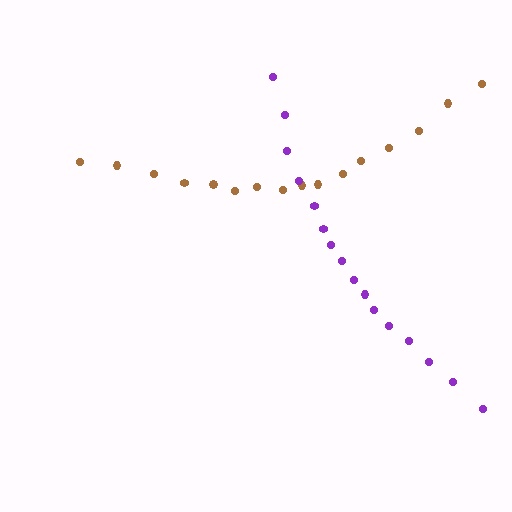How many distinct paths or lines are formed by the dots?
There are 2 distinct paths.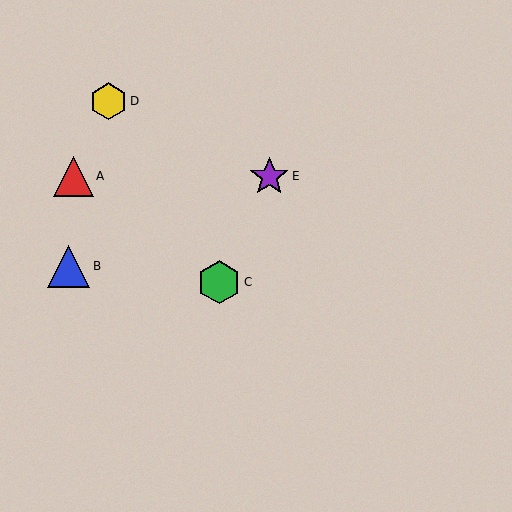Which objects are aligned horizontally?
Objects A, E are aligned horizontally.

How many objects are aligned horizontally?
2 objects (A, E) are aligned horizontally.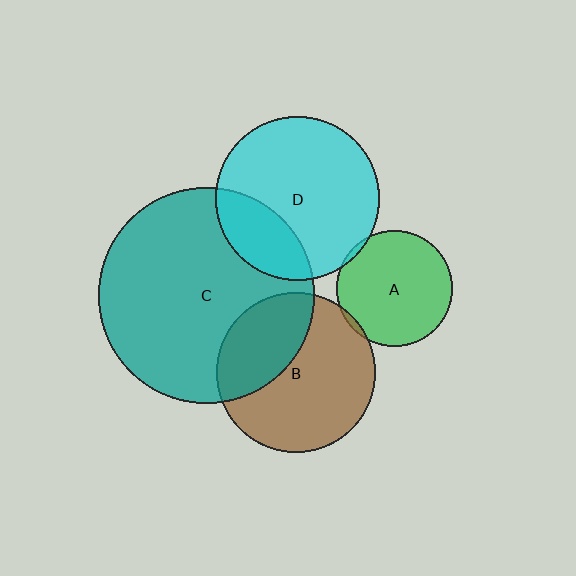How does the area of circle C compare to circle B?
Approximately 1.8 times.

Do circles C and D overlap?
Yes.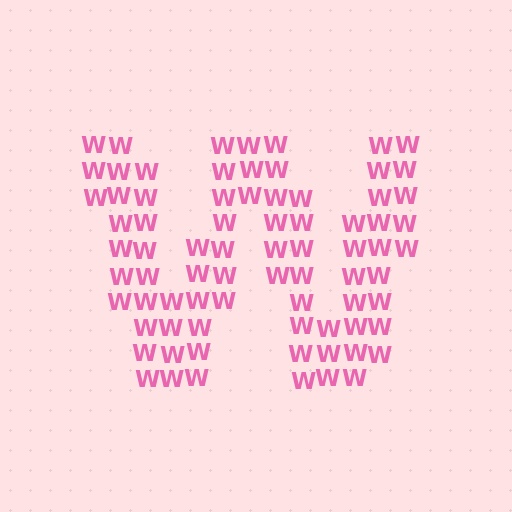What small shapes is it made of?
It is made of small letter W's.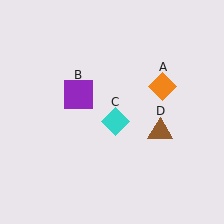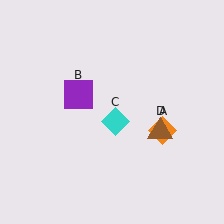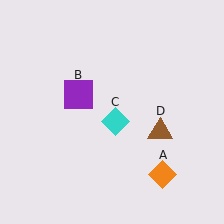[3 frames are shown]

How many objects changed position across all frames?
1 object changed position: orange diamond (object A).